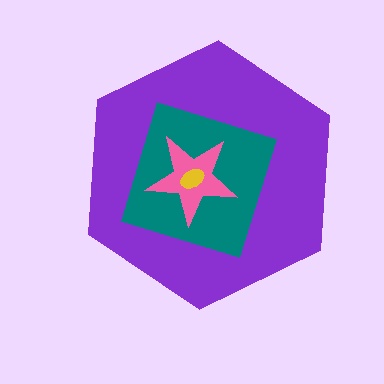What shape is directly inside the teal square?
The pink star.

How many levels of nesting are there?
4.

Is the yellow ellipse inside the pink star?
Yes.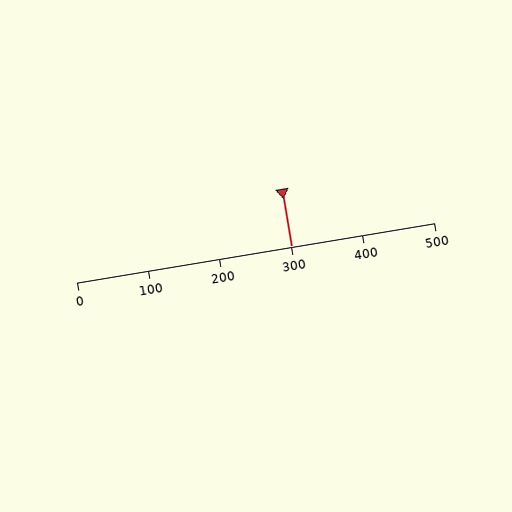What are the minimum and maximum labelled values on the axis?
The axis runs from 0 to 500.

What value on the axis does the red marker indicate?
The marker indicates approximately 300.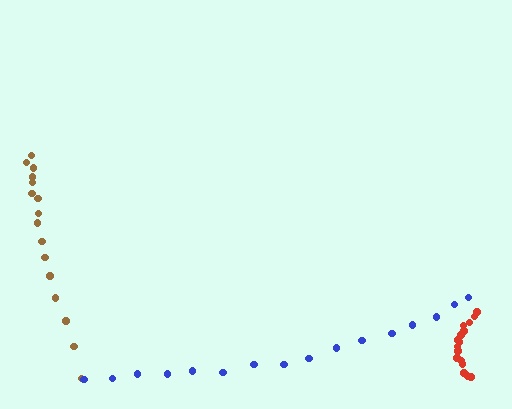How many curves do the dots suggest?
There are 3 distinct paths.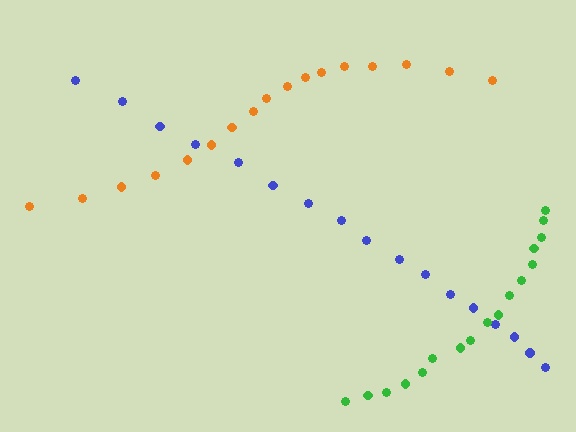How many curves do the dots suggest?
There are 3 distinct paths.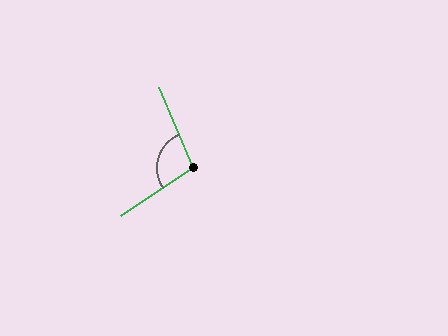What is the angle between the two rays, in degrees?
Approximately 101 degrees.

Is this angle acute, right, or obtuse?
It is obtuse.